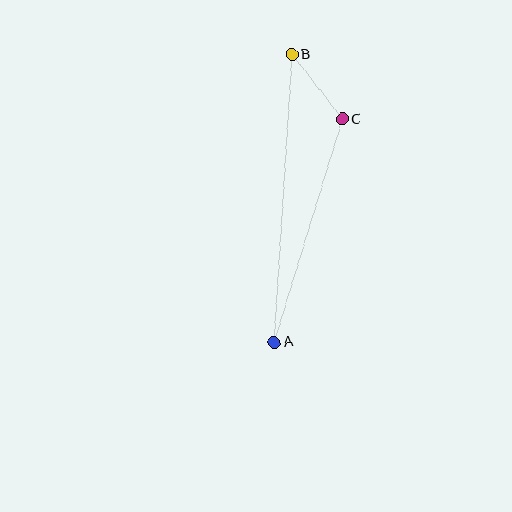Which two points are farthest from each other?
Points A and B are farthest from each other.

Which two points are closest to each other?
Points B and C are closest to each other.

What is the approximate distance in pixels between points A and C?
The distance between A and C is approximately 233 pixels.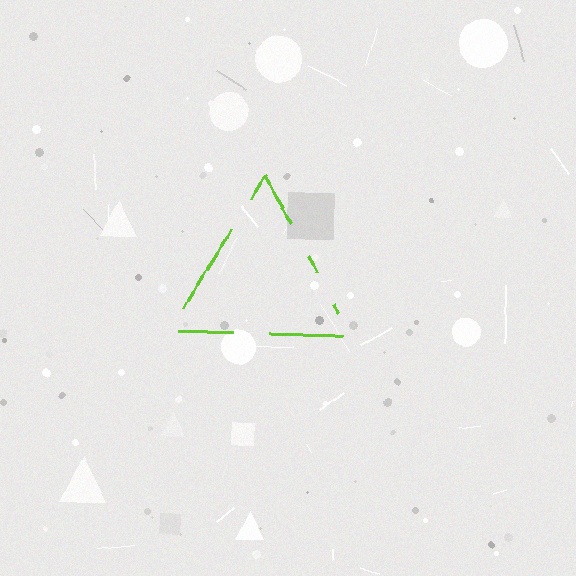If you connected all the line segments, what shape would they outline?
They would outline a triangle.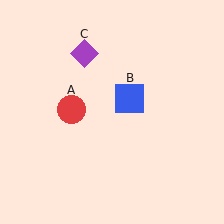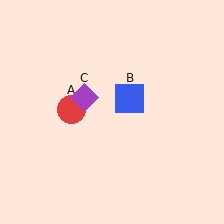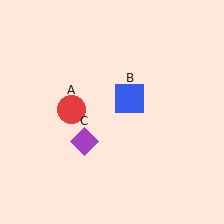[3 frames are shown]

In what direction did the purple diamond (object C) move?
The purple diamond (object C) moved down.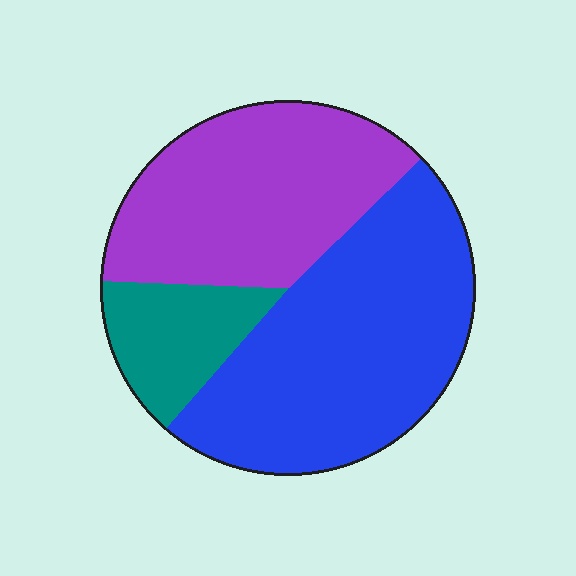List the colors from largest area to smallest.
From largest to smallest: blue, purple, teal.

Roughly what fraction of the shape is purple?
Purple covers around 35% of the shape.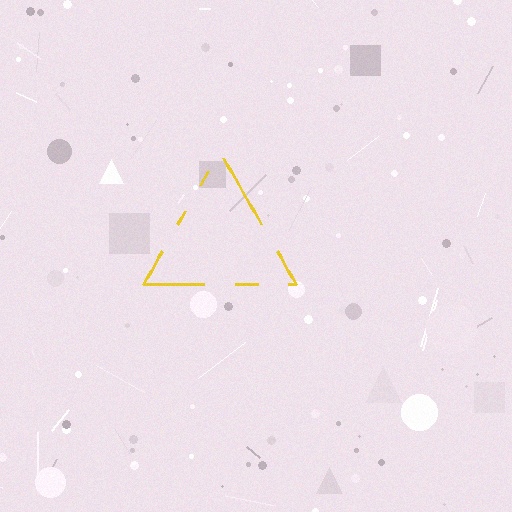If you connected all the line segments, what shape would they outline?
They would outline a triangle.